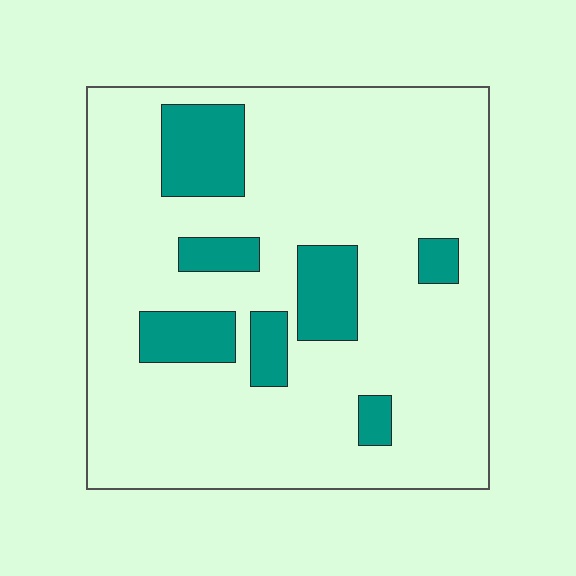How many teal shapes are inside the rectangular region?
7.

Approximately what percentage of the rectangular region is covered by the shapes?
Approximately 15%.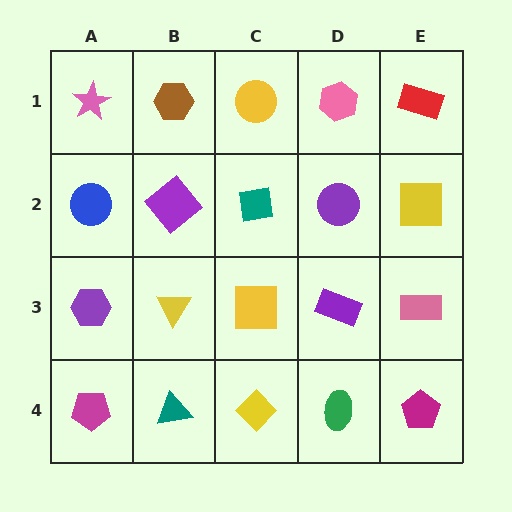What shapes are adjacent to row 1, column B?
A purple diamond (row 2, column B), a pink star (row 1, column A), a yellow circle (row 1, column C).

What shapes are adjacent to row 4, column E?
A pink rectangle (row 3, column E), a green ellipse (row 4, column D).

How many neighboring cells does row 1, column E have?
2.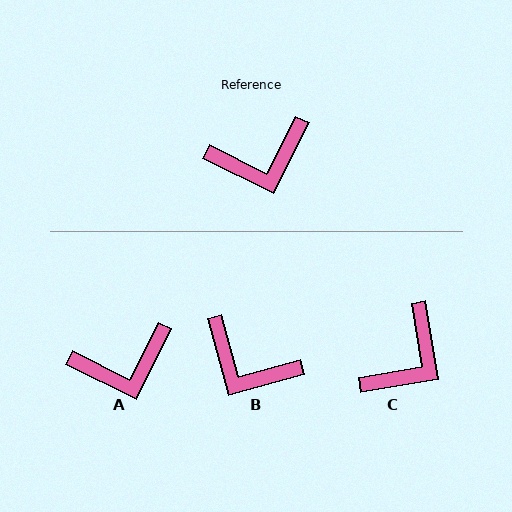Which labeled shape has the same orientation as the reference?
A.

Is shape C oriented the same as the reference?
No, it is off by about 36 degrees.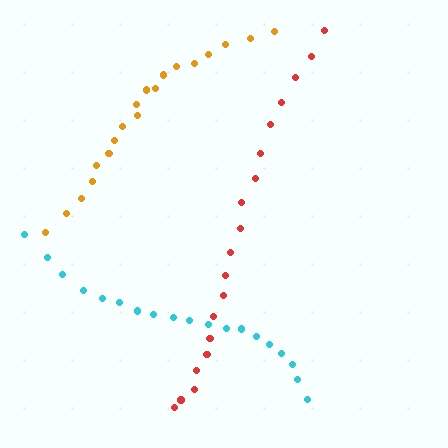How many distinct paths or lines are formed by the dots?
There are 3 distinct paths.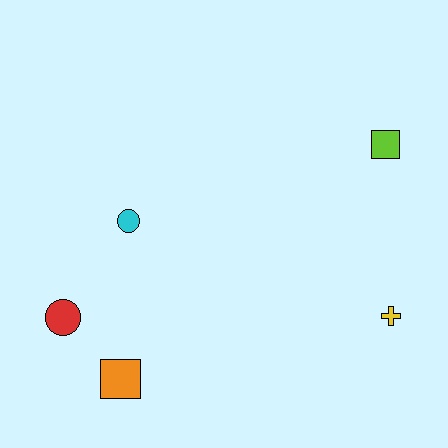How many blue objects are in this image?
There are no blue objects.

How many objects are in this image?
There are 5 objects.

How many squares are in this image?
There are 2 squares.